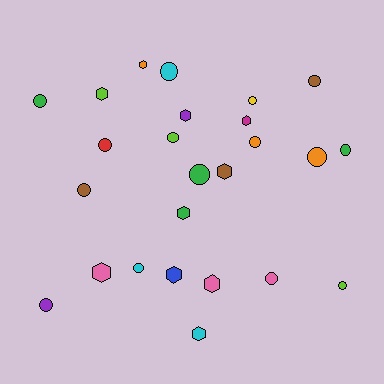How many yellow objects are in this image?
There is 1 yellow object.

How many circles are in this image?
There are 15 circles.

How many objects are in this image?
There are 25 objects.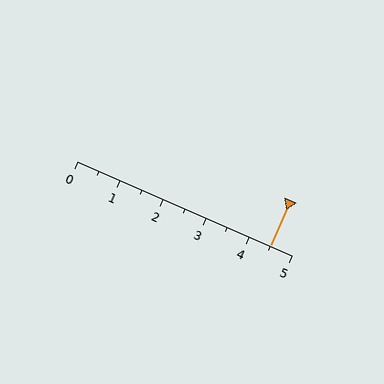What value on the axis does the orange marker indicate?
The marker indicates approximately 4.5.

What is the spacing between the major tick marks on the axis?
The major ticks are spaced 1 apart.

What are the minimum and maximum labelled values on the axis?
The axis runs from 0 to 5.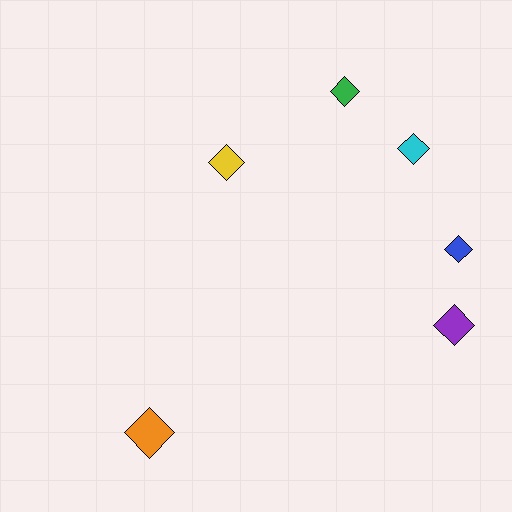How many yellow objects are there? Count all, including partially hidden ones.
There is 1 yellow object.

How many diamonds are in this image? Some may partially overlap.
There are 6 diamonds.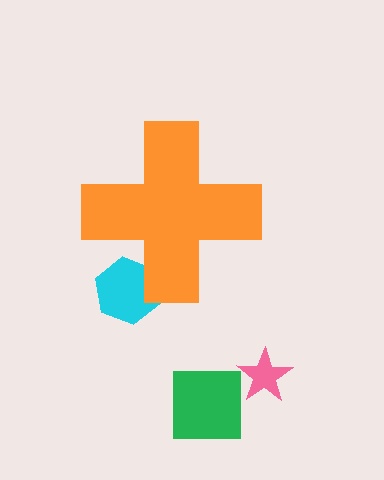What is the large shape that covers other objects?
An orange cross.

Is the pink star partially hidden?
No, the pink star is fully visible.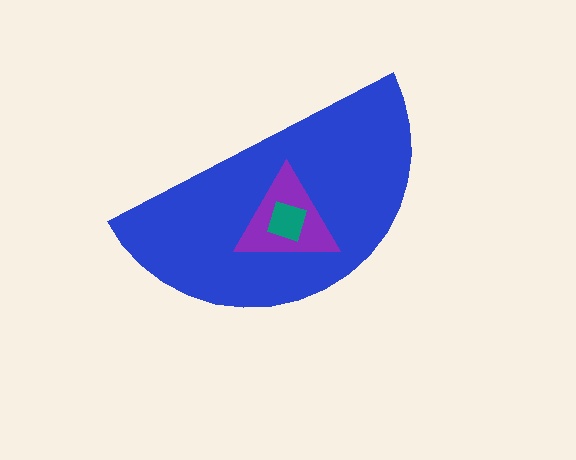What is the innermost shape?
The teal square.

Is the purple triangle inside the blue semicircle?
Yes.